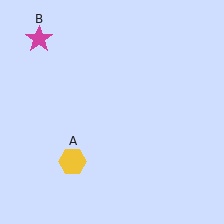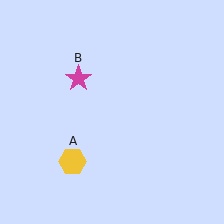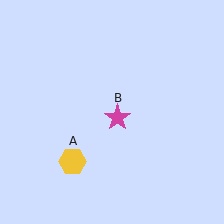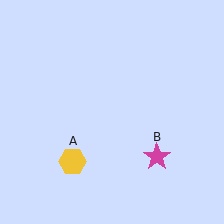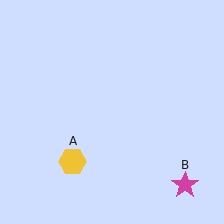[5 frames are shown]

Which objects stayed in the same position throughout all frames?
Yellow hexagon (object A) remained stationary.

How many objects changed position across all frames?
1 object changed position: magenta star (object B).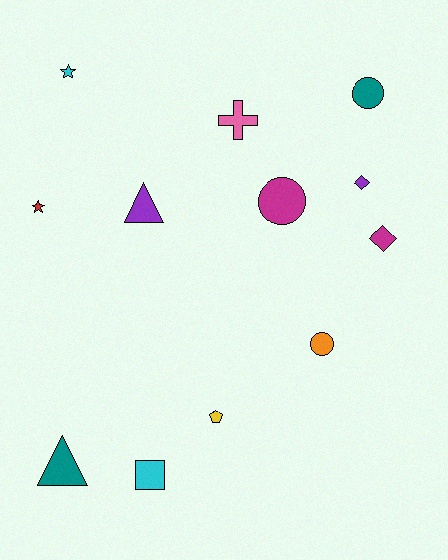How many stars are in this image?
There are 2 stars.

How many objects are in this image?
There are 12 objects.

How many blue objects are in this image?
There are no blue objects.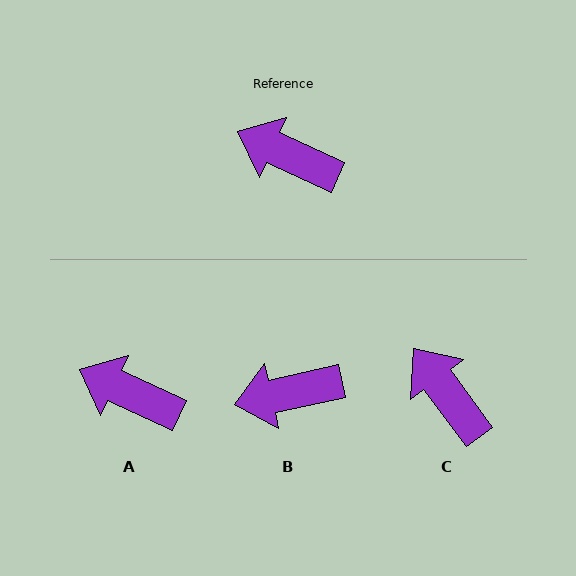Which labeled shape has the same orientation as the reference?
A.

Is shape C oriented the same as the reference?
No, it is off by about 29 degrees.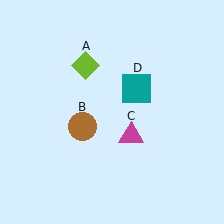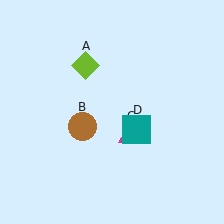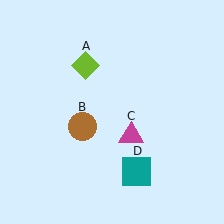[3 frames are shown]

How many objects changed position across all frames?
1 object changed position: teal square (object D).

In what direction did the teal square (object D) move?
The teal square (object D) moved down.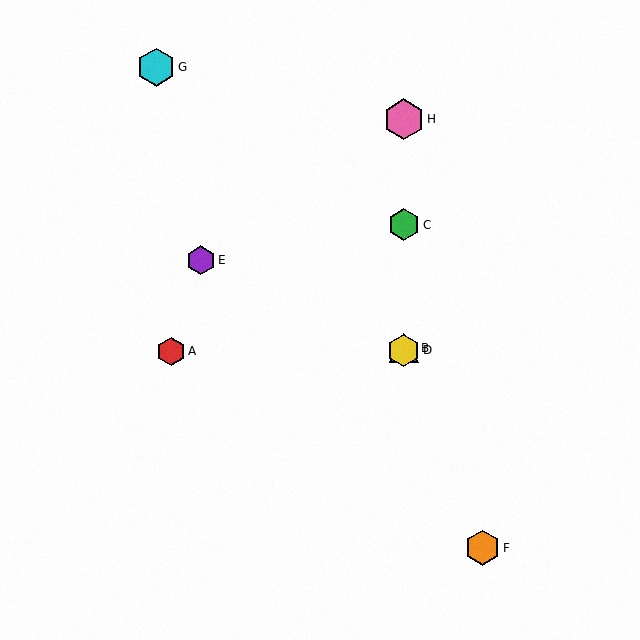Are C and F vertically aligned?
No, C is at x≈404 and F is at x≈482.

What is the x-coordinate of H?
Object H is at x≈404.